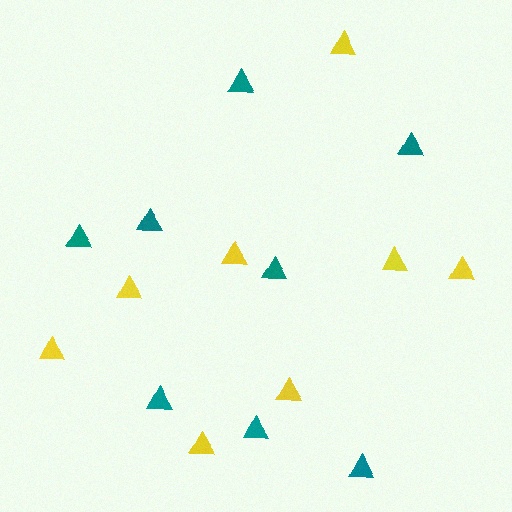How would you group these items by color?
There are 2 groups: one group of teal triangles (8) and one group of yellow triangles (8).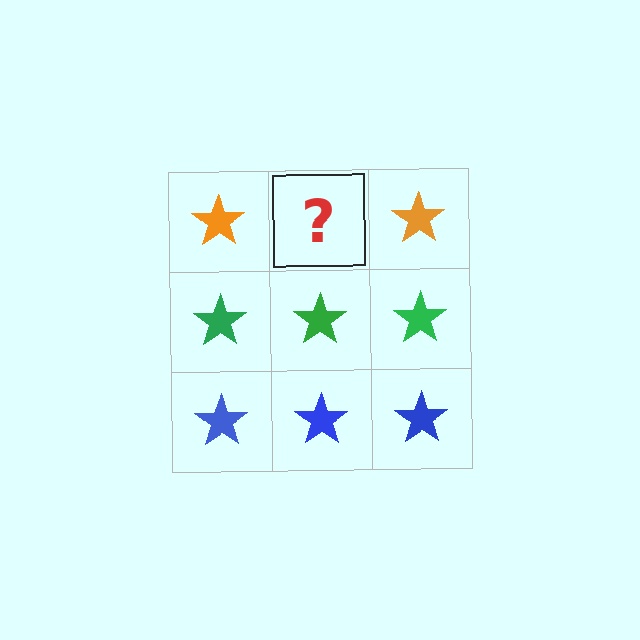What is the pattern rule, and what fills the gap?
The rule is that each row has a consistent color. The gap should be filled with an orange star.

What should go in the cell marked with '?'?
The missing cell should contain an orange star.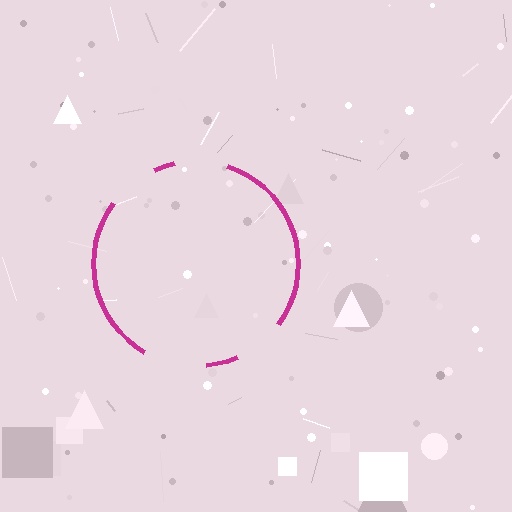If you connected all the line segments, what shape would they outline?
They would outline a circle.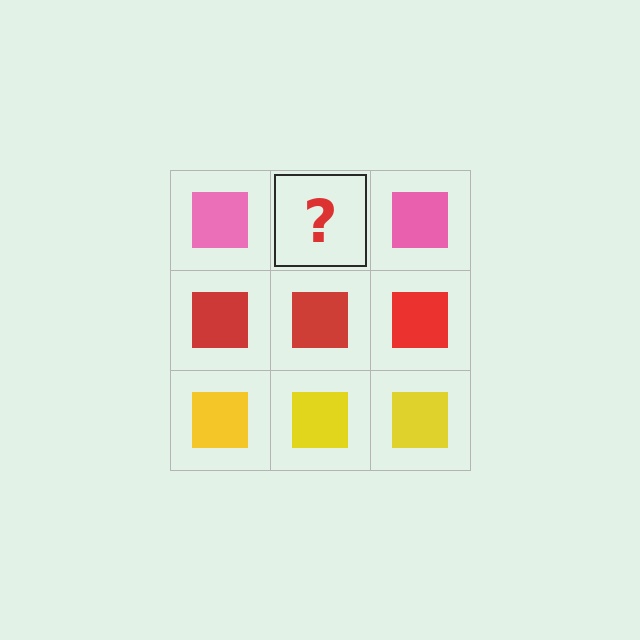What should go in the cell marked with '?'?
The missing cell should contain a pink square.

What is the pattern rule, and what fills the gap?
The rule is that each row has a consistent color. The gap should be filled with a pink square.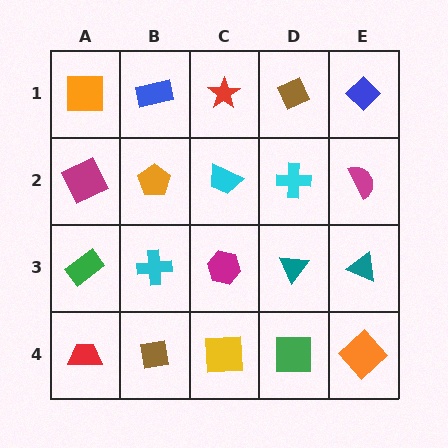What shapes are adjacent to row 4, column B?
A cyan cross (row 3, column B), a red trapezoid (row 4, column A), a yellow square (row 4, column C).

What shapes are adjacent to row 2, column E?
A blue diamond (row 1, column E), a teal triangle (row 3, column E), a cyan cross (row 2, column D).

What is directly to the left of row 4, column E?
A green square.